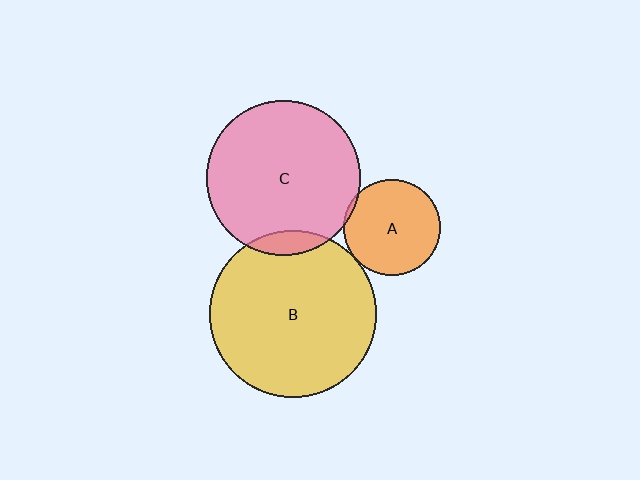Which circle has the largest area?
Circle B (yellow).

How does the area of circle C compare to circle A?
Approximately 2.6 times.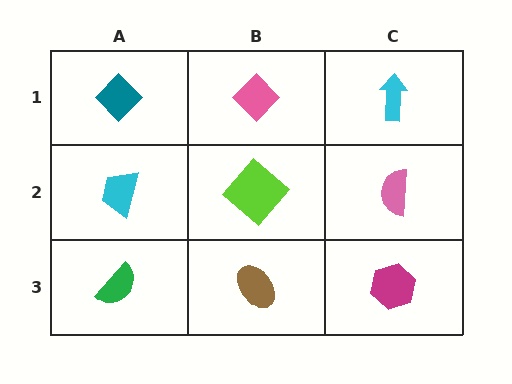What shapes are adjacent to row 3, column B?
A lime diamond (row 2, column B), a green semicircle (row 3, column A), a magenta hexagon (row 3, column C).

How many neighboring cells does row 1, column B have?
3.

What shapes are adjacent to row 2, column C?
A cyan arrow (row 1, column C), a magenta hexagon (row 3, column C), a lime diamond (row 2, column B).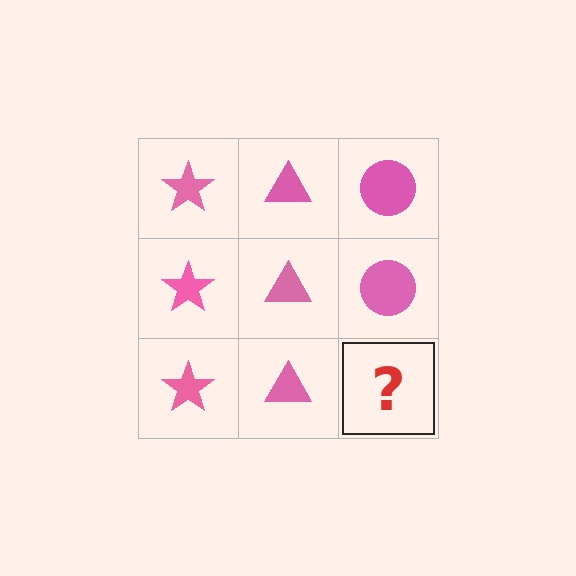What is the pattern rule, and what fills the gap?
The rule is that each column has a consistent shape. The gap should be filled with a pink circle.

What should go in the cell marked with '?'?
The missing cell should contain a pink circle.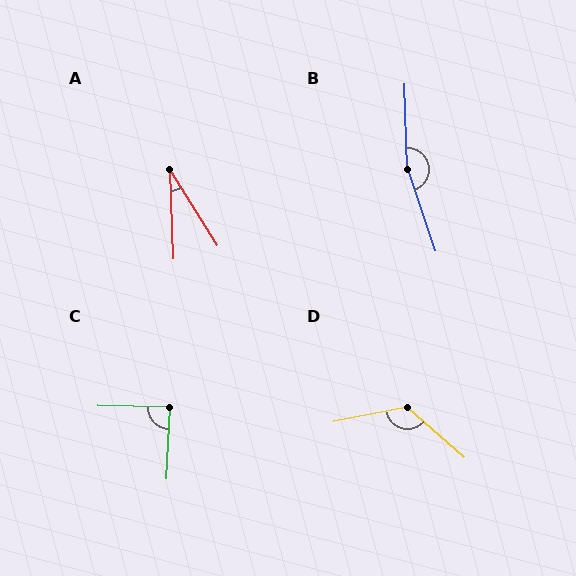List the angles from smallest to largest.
A (30°), C (88°), D (128°), B (163°).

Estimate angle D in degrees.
Approximately 128 degrees.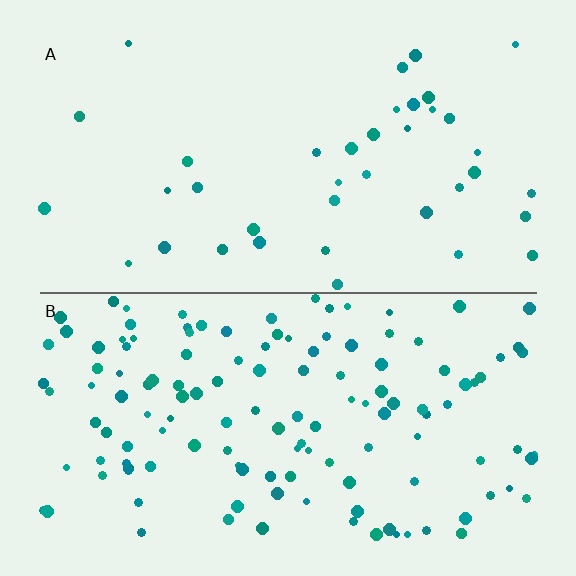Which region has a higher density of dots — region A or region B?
B (the bottom).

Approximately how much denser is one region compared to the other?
Approximately 3.5× — region B over region A.